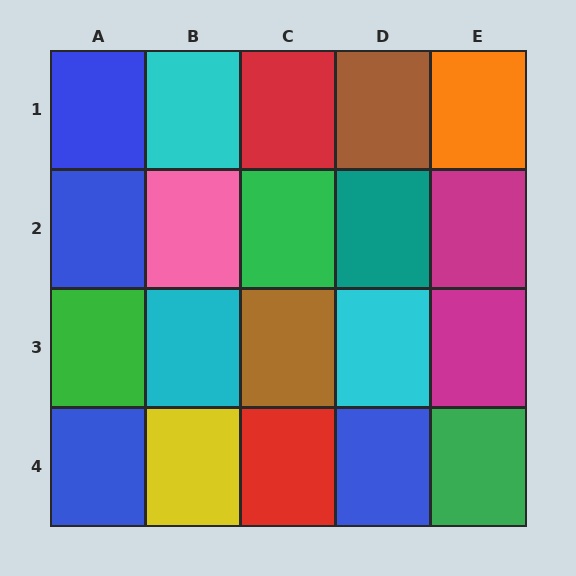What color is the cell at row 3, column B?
Cyan.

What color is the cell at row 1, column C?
Red.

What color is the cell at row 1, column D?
Brown.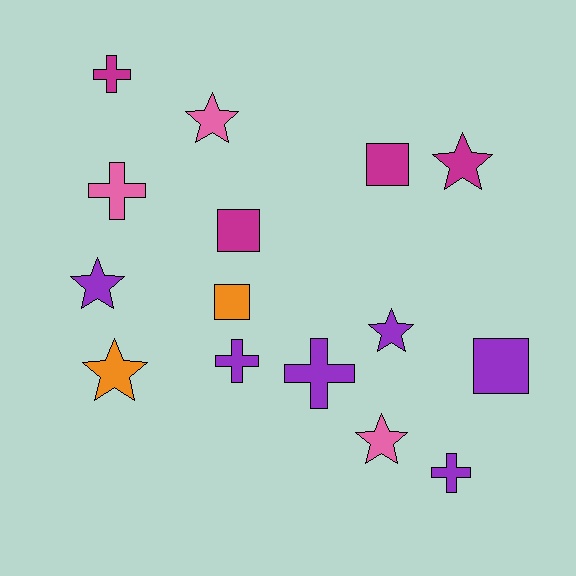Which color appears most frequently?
Purple, with 6 objects.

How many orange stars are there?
There is 1 orange star.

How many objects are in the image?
There are 15 objects.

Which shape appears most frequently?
Star, with 6 objects.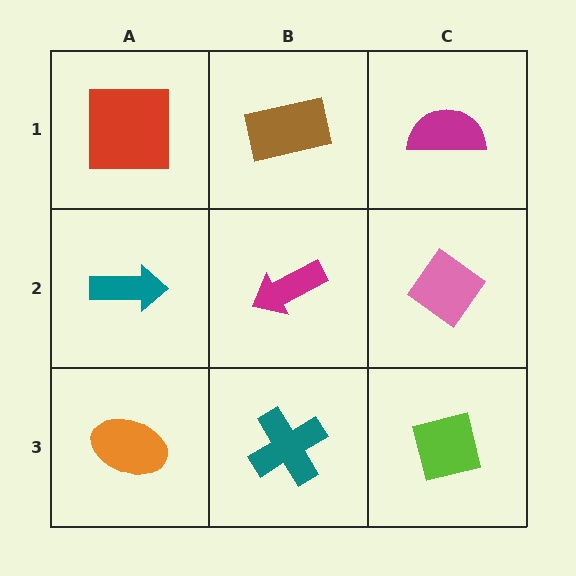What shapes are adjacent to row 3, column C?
A pink diamond (row 2, column C), a teal cross (row 3, column B).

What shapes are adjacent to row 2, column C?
A magenta semicircle (row 1, column C), a lime square (row 3, column C), a magenta arrow (row 2, column B).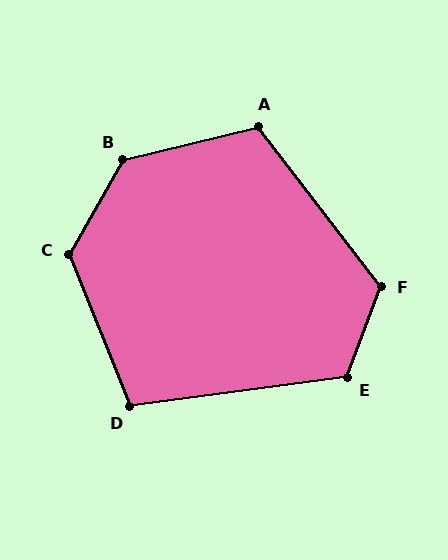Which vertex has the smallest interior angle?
D, at approximately 105 degrees.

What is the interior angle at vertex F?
Approximately 122 degrees (obtuse).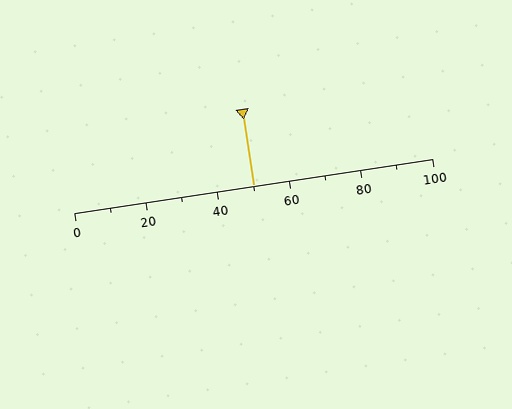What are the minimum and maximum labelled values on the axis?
The axis runs from 0 to 100.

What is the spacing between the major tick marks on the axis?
The major ticks are spaced 20 apart.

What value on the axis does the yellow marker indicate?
The marker indicates approximately 50.